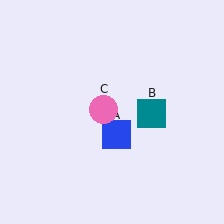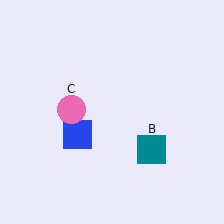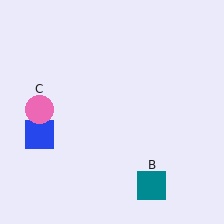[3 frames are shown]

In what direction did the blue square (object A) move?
The blue square (object A) moved left.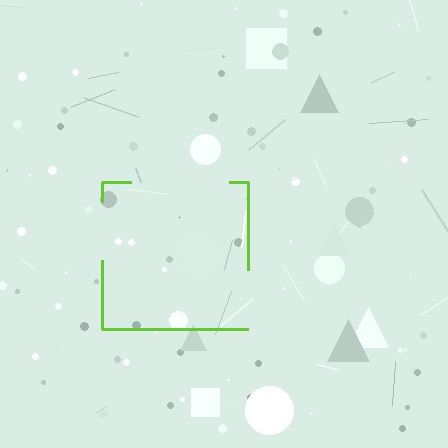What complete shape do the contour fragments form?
The contour fragments form a square.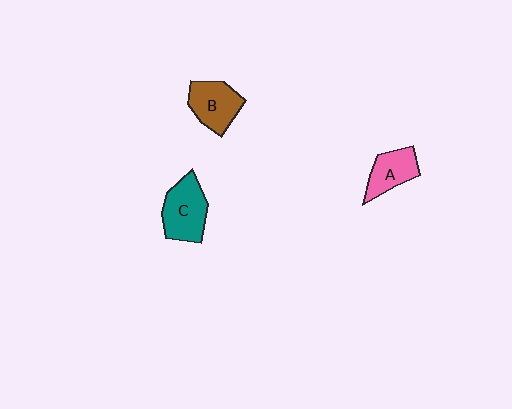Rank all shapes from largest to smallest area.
From largest to smallest: C (teal), B (brown), A (pink).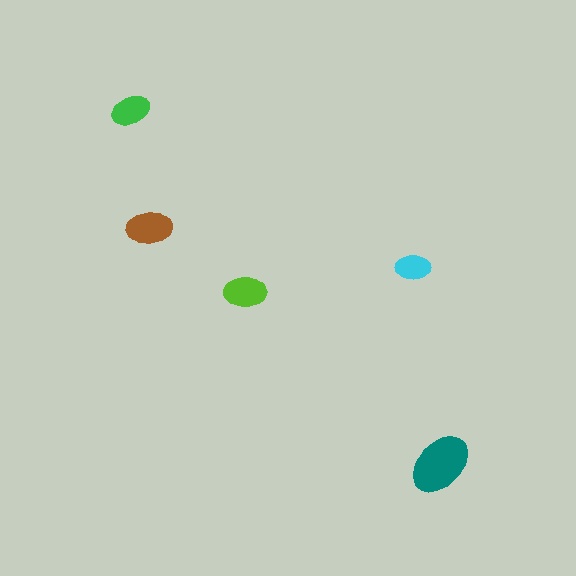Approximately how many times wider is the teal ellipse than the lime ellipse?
About 1.5 times wider.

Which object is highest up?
The green ellipse is topmost.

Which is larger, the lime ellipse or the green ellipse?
The lime one.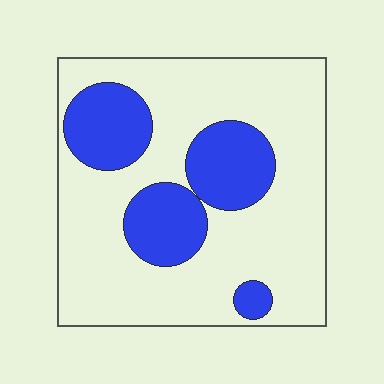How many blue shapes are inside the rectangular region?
4.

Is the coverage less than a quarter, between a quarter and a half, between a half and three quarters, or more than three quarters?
Between a quarter and a half.